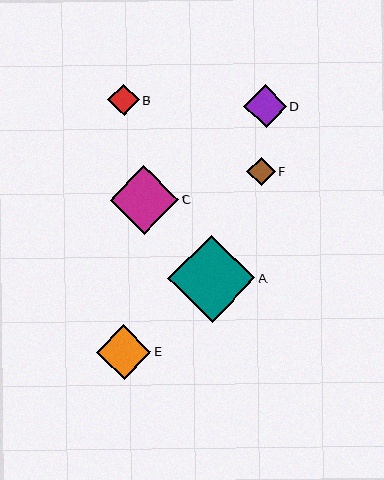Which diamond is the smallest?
Diamond F is the smallest with a size of approximately 28 pixels.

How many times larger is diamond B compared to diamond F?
Diamond B is approximately 1.1 times the size of diamond F.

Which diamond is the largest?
Diamond A is the largest with a size of approximately 87 pixels.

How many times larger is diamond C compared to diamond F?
Diamond C is approximately 2.4 times the size of diamond F.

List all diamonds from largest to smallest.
From largest to smallest: A, C, E, D, B, F.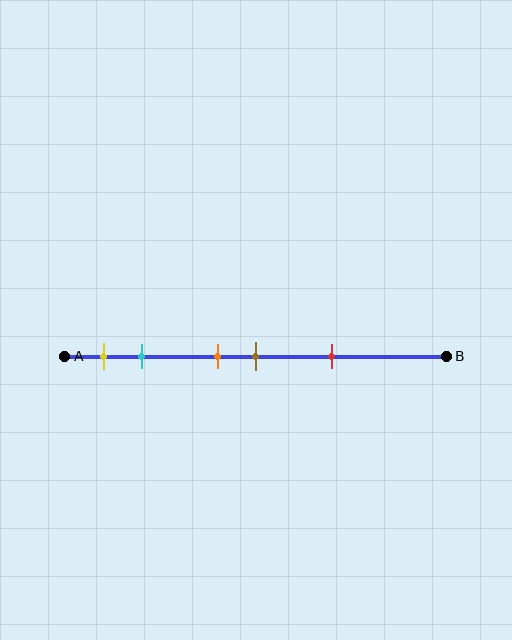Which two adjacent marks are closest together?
The orange and brown marks are the closest adjacent pair.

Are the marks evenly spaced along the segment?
No, the marks are not evenly spaced.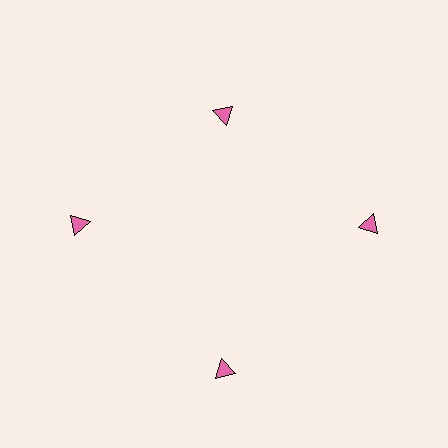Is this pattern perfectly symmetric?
No. The 4 pink triangles are arranged in a ring, but one element near the 12 o'clock position is pulled inward toward the center, breaking the 4-fold rotational symmetry.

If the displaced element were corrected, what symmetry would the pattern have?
It would have 4-fold rotational symmetry — the pattern would map onto itself every 90 degrees.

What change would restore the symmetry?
The symmetry would be restored by moving it outward, back onto the ring so that all 4 triangles sit at equal angles and equal distance from the center.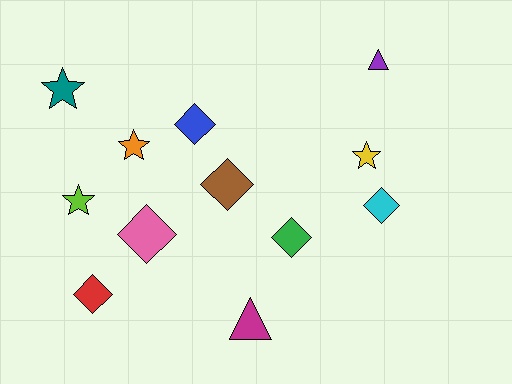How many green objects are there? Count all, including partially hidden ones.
There is 1 green object.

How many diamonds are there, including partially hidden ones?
There are 6 diamonds.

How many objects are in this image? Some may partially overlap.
There are 12 objects.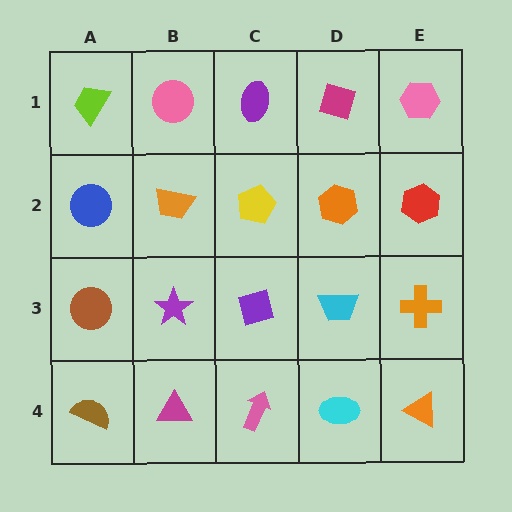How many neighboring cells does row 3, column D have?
4.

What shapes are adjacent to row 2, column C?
A purple ellipse (row 1, column C), a purple square (row 3, column C), an orange trapezoid (row 2, column B), an orange hexagon (row 2, column D).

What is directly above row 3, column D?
An orange hexagon.